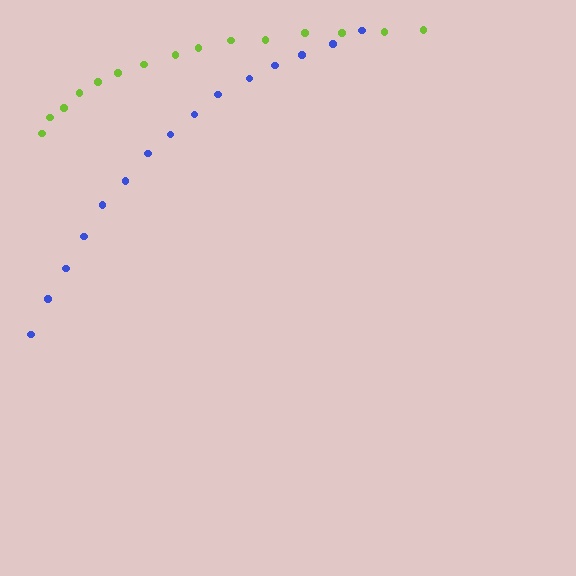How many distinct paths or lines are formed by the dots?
There are 2 distinct paths.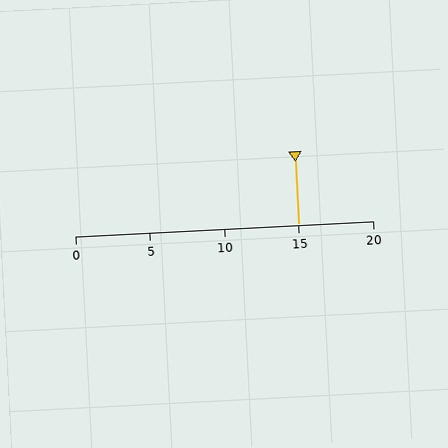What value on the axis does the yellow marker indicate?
The marker indicates approximately 15.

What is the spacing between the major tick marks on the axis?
The major ticks are spaced 5 apart.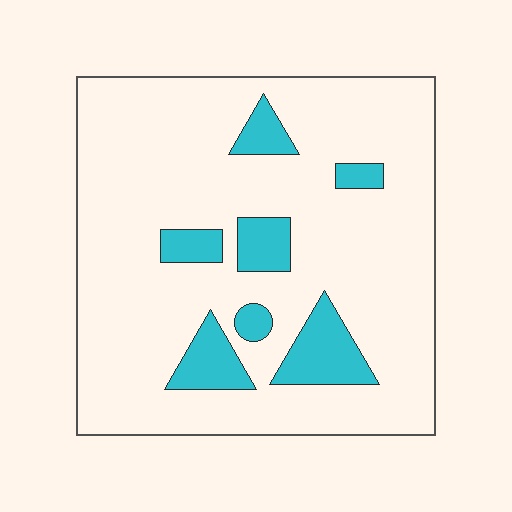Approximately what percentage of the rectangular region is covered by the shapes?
Approximately 15%.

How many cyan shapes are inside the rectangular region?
7.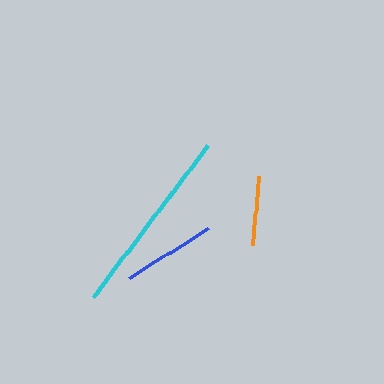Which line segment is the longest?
The cyan line is the longest at approximately 190 pixels.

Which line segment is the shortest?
The orange line is the shortest at approximately 71 pixels.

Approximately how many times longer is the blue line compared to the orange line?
The blue line is approximately 1.3 times the length of the orange line.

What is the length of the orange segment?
The orange segment is approximately 71 pixels long.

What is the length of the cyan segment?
The cyan segment is approximately 190 pixels long.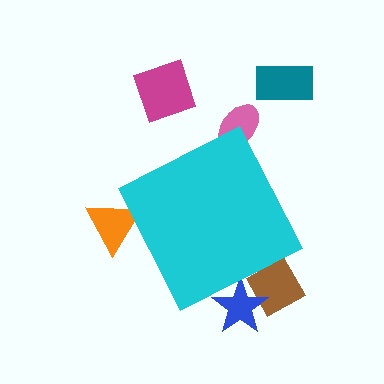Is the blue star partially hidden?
Yes, the blue star is partially hidden behind the cyan diamond.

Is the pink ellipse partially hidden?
Yes, the pink ellipse is partially hidden behind the cyan diamond.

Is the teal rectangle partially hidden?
No, the teal rectangle is fully visible.